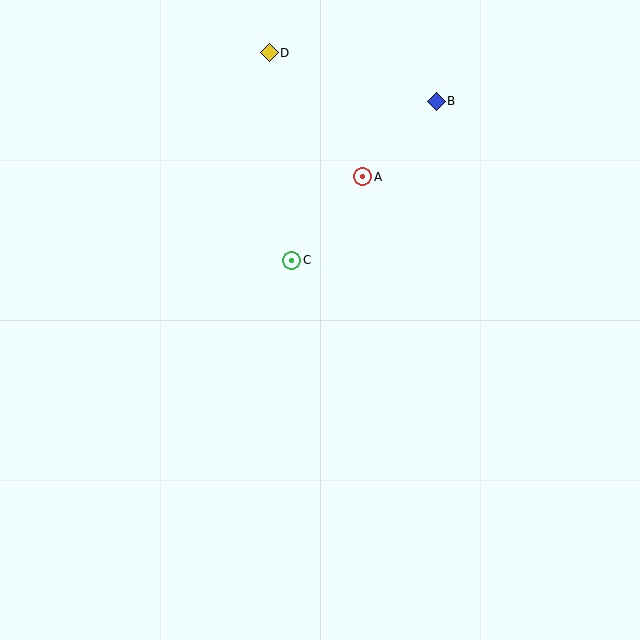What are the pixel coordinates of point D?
Point D is at (269, 53).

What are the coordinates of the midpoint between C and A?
The midpoint between C and A is at (327, 219).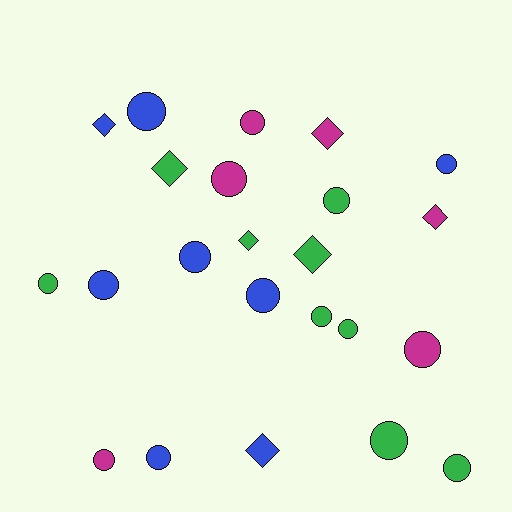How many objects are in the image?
There are 23 objects.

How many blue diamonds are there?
There are 2 blue diamonds.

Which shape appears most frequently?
Circle, with 16 objects.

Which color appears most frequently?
Green, with 9 objects.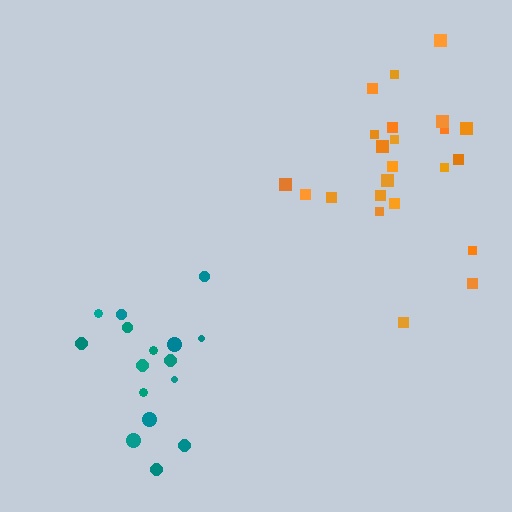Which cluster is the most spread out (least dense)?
Orange.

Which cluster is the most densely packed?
Teal.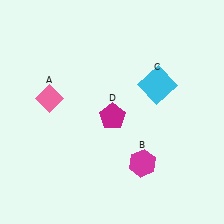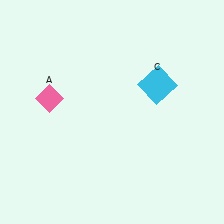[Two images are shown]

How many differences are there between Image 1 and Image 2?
There are 2 differences between the two images.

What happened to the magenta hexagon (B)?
The magenta hexagon (B) was removed in Image 2. It was in the bottom-right area of Image 1.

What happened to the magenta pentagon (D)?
The magenta pentagon (D) was removed in Image 2. It was in the bottom-right area of Image 1.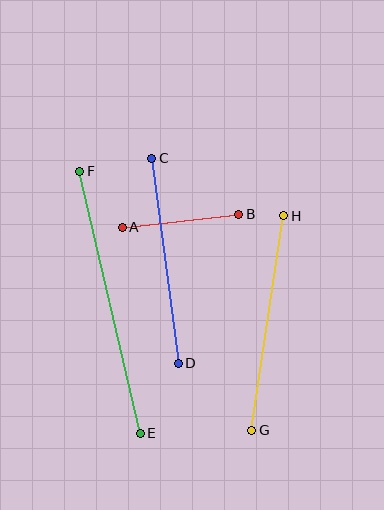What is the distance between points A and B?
The distance is approximately 117 pixels.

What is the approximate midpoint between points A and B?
The midpoint is at approximately (180, 221) pixels.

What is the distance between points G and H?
The distance is approximately 217 pixels.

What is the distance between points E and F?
The distance is approximately 269 pixels.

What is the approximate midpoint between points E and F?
The midpoint is at approximately (110, 302) pixels.